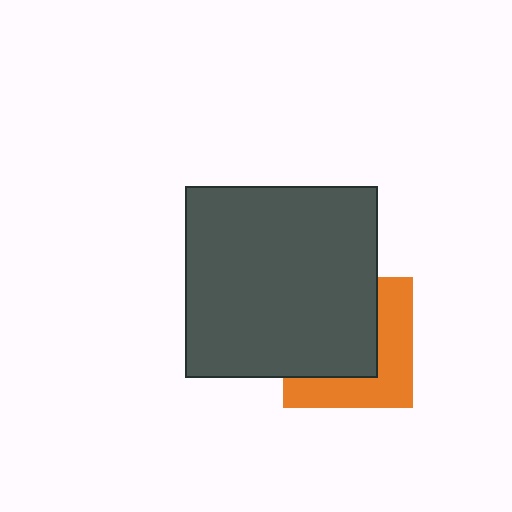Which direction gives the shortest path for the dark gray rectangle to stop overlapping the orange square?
Moving toward the upper-left gives the shortest separation.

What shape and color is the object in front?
The object in front is a dark gray rectangle.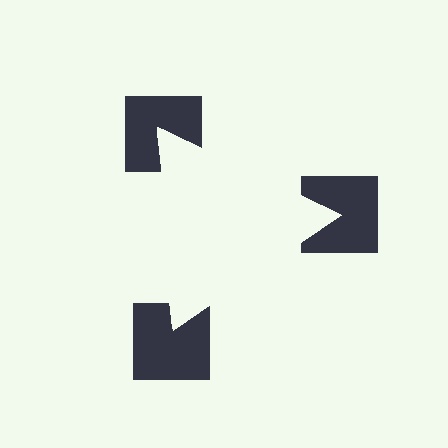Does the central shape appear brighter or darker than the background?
It typically appears slightly brighter than the background, even though no actual brightness change is drawn.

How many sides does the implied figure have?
3 sides.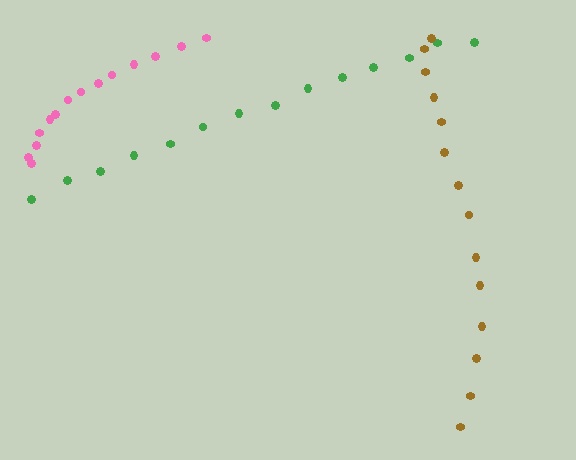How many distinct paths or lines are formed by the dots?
There are 3 distinct paths.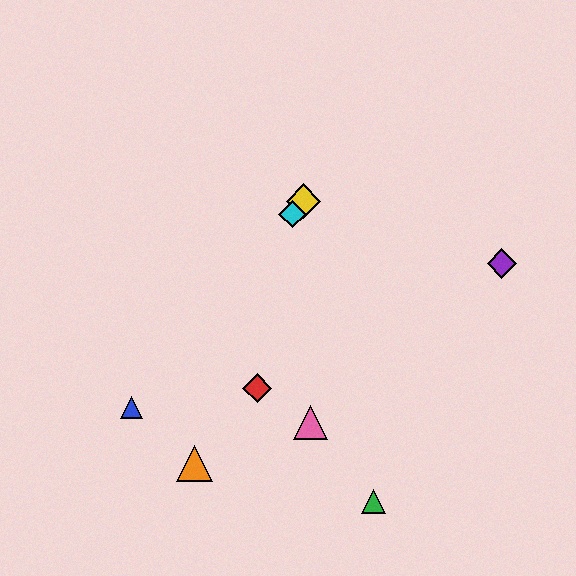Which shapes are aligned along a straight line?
The blue triangle, the yellow diamond, the cyan diamond are aligned along a straight line.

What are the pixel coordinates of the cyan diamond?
The cyan diamond is at (293, 214).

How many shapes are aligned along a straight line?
3 shapes (the blue triangle, the yellow diamond, the cyan diamond) are aligned along a straight line.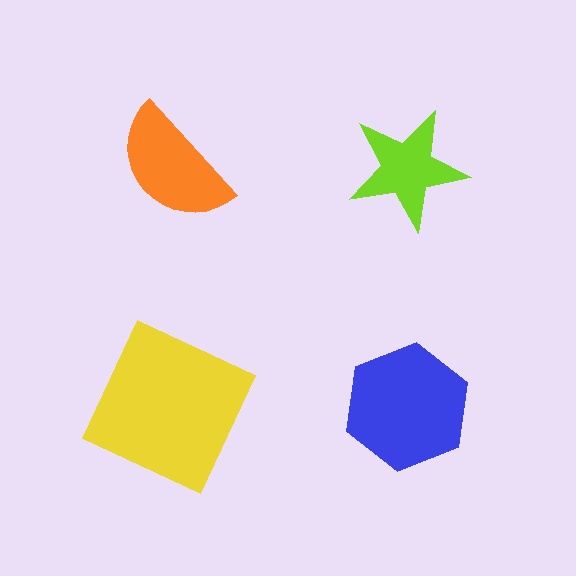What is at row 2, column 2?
A blue hexagon.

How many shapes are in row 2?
2 shapes.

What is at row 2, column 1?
A yellow square.